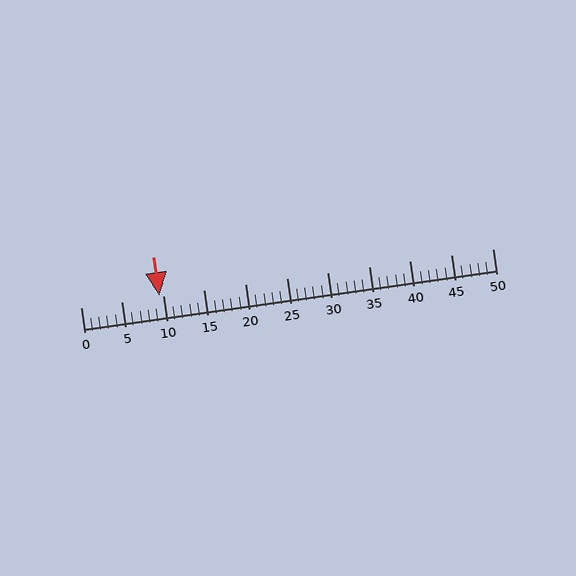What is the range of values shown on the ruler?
The ruler shows values from 0 to 50.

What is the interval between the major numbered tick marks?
The major tick marks are spaced 5 units apart.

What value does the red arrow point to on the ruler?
The red arrow points to approximately 10.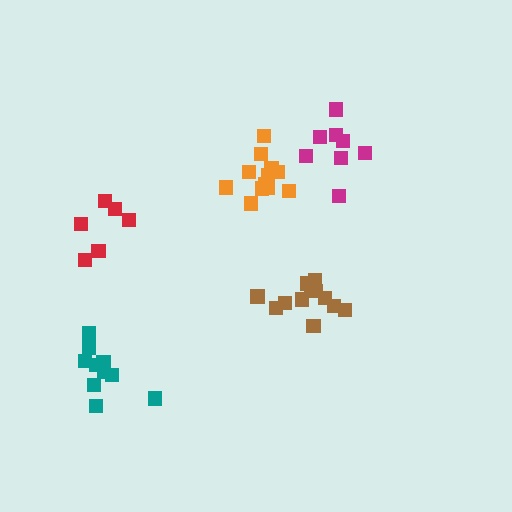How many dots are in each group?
Group 1: 6 dots, Group 2: 12 dots, Group 3: 8 dots, Group 4: 12 dots, Group 5: 10 dots (48 total).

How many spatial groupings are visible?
There are 5 spatial groupings.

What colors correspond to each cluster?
The clusters are colored: red, brown, magenta, orange, teal.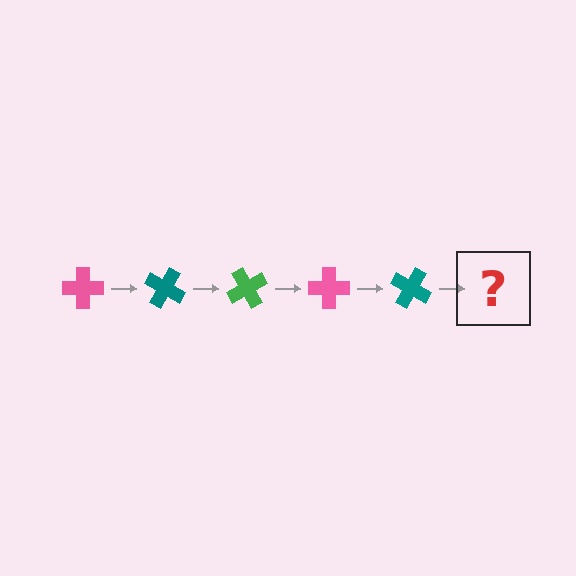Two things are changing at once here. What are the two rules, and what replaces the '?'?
The two rules are that it rotates 30 degrees each step and the color cycles through pink, teal, and green. The '?' should be a green cross, rotated 150 degrees from the start.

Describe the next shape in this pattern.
It should be a green cross, rotated 150 degrees from the start.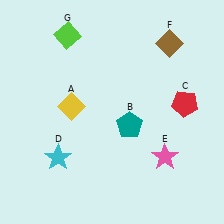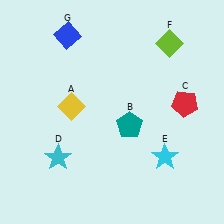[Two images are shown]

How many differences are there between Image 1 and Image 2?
There are 3 differences between the two images.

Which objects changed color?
E changed from pink to cyan. F changed from brown to lime. G changed from lime to blue.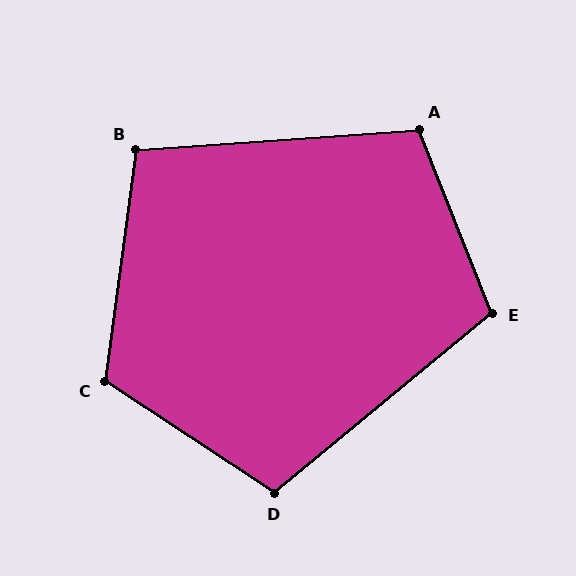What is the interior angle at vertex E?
Approximately 108 degrees (obtuse).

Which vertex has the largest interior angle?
C, at approximately 116 degrees.